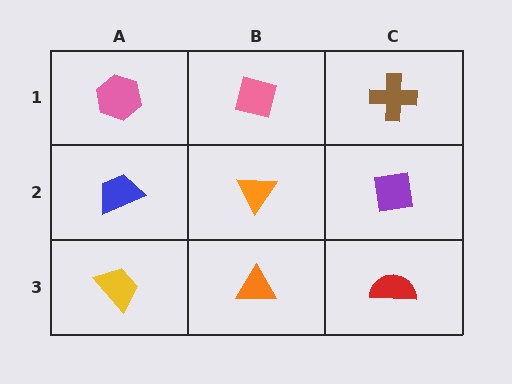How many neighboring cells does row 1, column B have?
3.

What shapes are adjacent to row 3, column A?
A blue trapezoid (row 2, column A), an orange triangle (row 3, column B).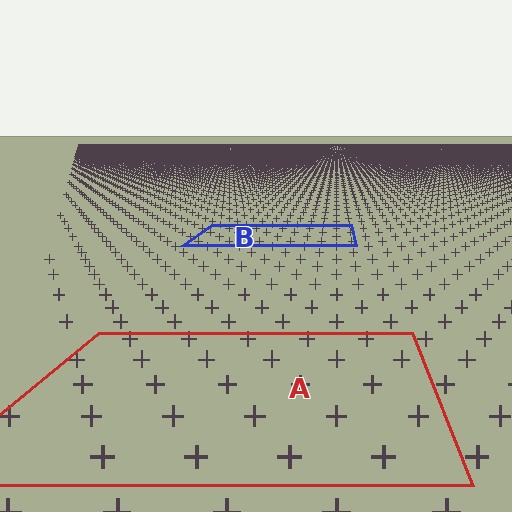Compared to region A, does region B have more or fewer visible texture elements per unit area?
Region B has more texture elements per unit area — they are packed more densely because it is farther away.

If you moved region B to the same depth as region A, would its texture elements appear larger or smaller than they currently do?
They would appear larger. At a closer depth, the same texture elements are projected at a bigger on-screen size.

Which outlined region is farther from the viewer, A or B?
Region B is farther from the viewer — the texture elements inside it appear smaller and more densely packed.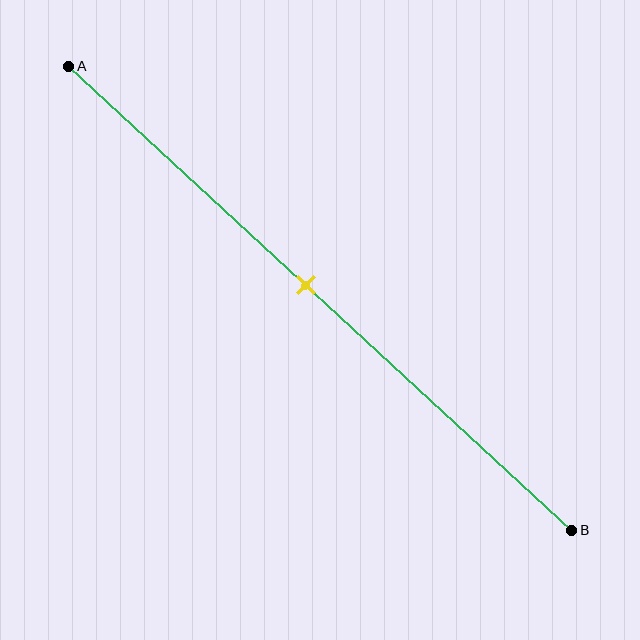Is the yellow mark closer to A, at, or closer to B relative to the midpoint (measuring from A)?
The yellow mark is approximately at the midpoint of segment AB.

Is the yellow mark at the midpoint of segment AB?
Yes, the mark is approximately at the midpoint.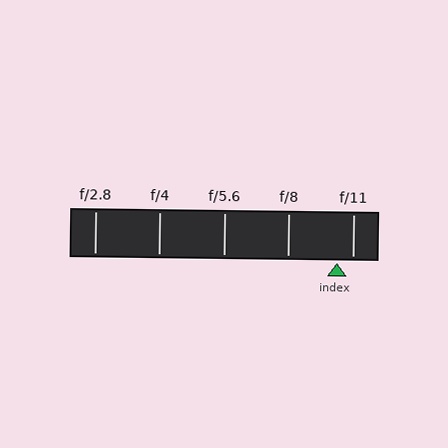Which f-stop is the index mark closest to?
The index mark is closest to f/11.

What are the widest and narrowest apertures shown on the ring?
The widest aperture shown is f/2.8 and the narrowest is f/11.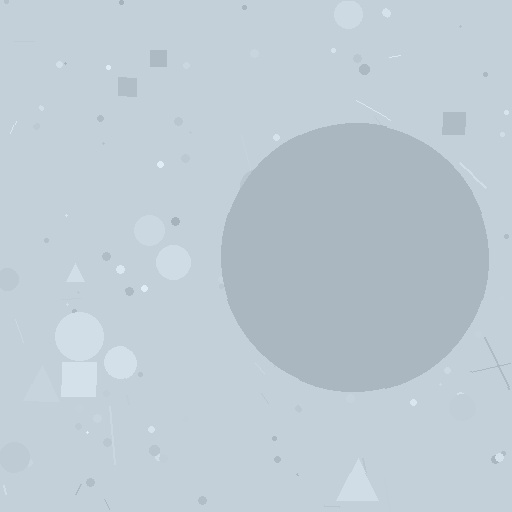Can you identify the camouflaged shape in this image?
The camouflaged shape is a circle.